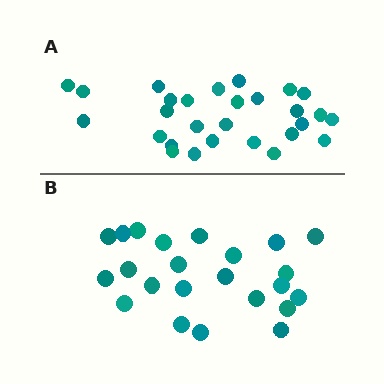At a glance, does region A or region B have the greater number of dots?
Region A (the top region) has more dots.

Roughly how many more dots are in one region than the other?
Region A has about 5 more dots than region B.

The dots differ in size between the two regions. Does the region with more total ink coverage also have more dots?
No. Region B has more total ink coverage because its dots are larger, but region A actually contains more individual dots. Total area can be misleading — the number of items is what matters here.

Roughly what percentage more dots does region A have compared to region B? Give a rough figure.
About 20% more.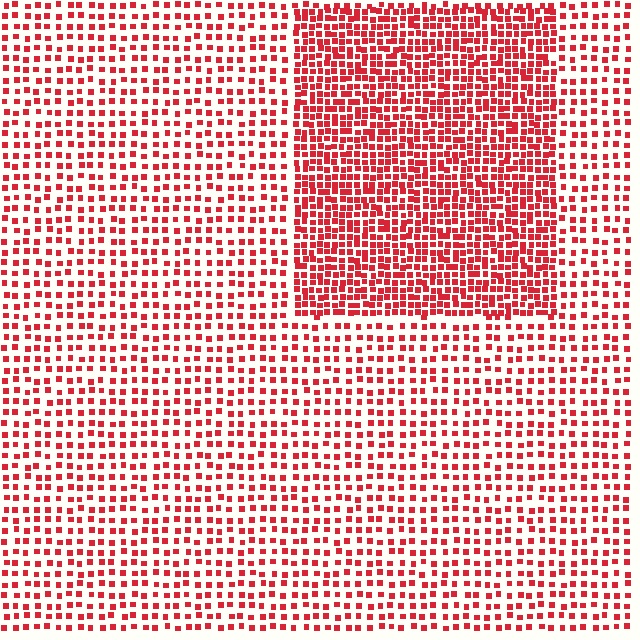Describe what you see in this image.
The image contains small red elements arranged at two different densities. A rectangle-shaped region is visible where the elements are more densely packed than the surrounding area.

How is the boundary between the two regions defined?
The boundary is defined by a change in element density (approximately 2.0x ratio). All elements are the same color, size, and shape.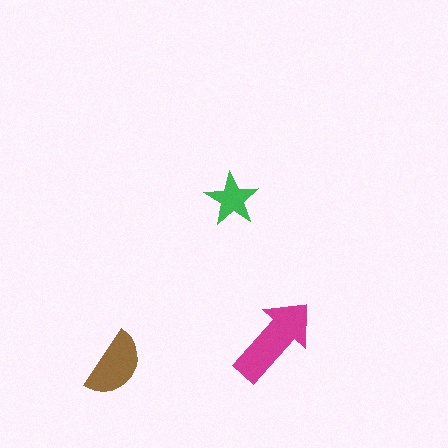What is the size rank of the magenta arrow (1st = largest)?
1st.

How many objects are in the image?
There are 3 objects in the image.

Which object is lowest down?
The brown semicircle is bottommost.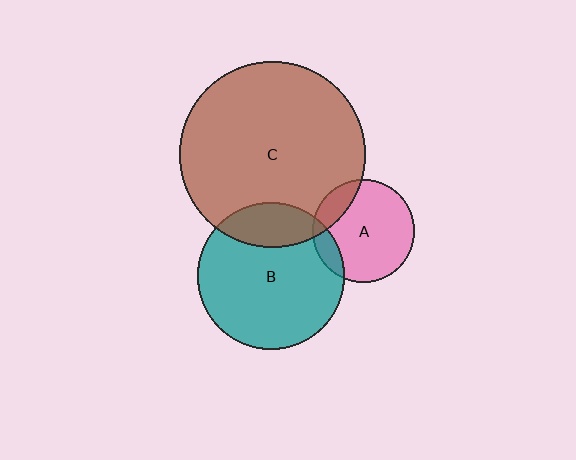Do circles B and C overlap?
Yes.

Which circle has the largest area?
Circle C (brown).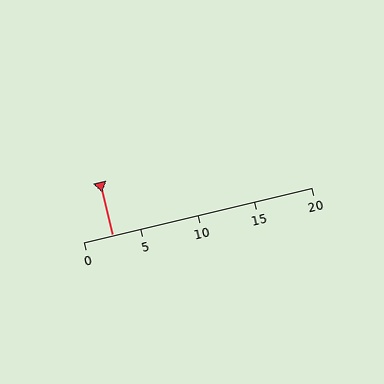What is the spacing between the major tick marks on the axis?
The major ticks are spaced 5 apart.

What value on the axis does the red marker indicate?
The marker indicates approximately 2.5.